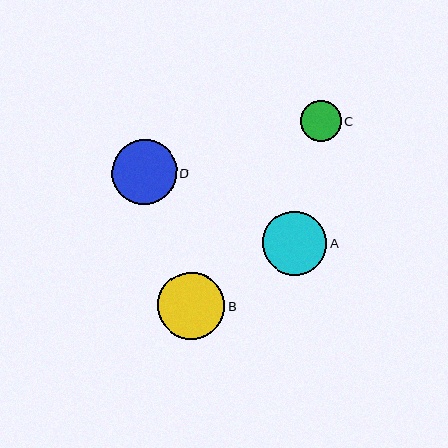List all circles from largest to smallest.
From largest to smallest: B, D, A, C.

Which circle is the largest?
Circle B is the largest with a size of approximately 67 pixels.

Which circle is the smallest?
Circle C is the smallest with a size of approximately 41 pixels.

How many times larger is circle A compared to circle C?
Circle A is approximately 1.6 times the size of circle C.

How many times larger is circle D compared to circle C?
Circle D is approximately 1.6 times the size of circle C.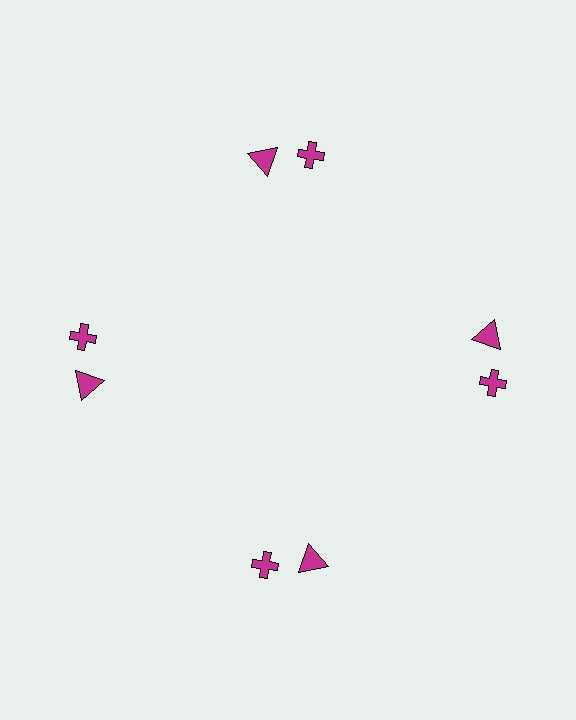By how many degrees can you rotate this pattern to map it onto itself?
The pattern maps onto itself every 90 degrees of rotation.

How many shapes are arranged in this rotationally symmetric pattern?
There are 8 shapes, arranged in 4 groups of 2.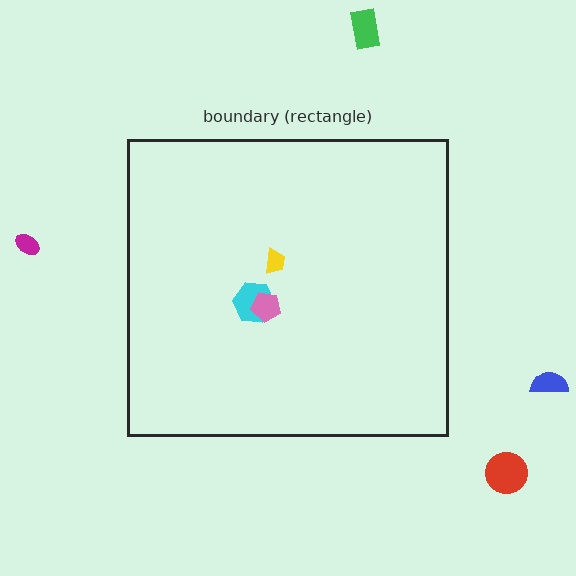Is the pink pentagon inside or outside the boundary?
Inside.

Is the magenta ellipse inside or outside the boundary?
Outside.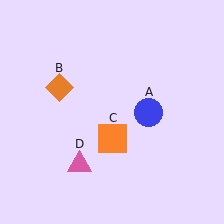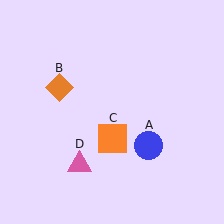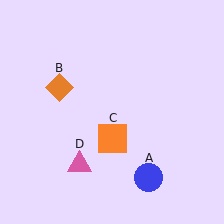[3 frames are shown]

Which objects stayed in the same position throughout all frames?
Orange diamond (object B) and orange square (object C) and pink triangle (object D) remained stationary.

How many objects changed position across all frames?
1 object changed position: blue circle (object A).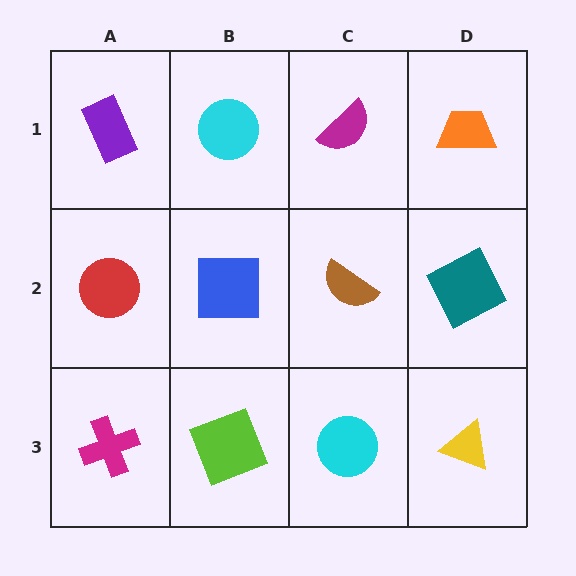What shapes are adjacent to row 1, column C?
A brown semicircle (row 2, column C), a cyan circle (row 1, column B), an orange trapezoid (row 1, column D).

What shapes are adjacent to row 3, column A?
A red circle (row 2, column A), a lime square (row 3, column B).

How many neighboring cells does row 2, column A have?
3.